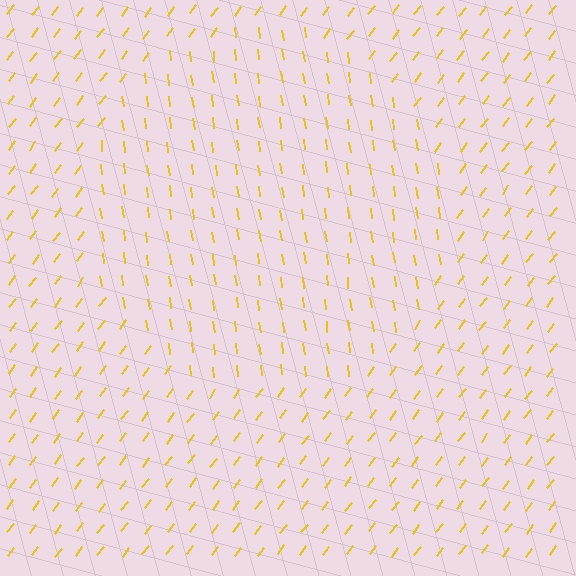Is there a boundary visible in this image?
Yes, there is a texture boundary formed by a change in line orientation.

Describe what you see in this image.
The image is filled with small yellow line segments. A circle region in the image has lines oriented differently from the surrounding lines, creating a visible texture boundary.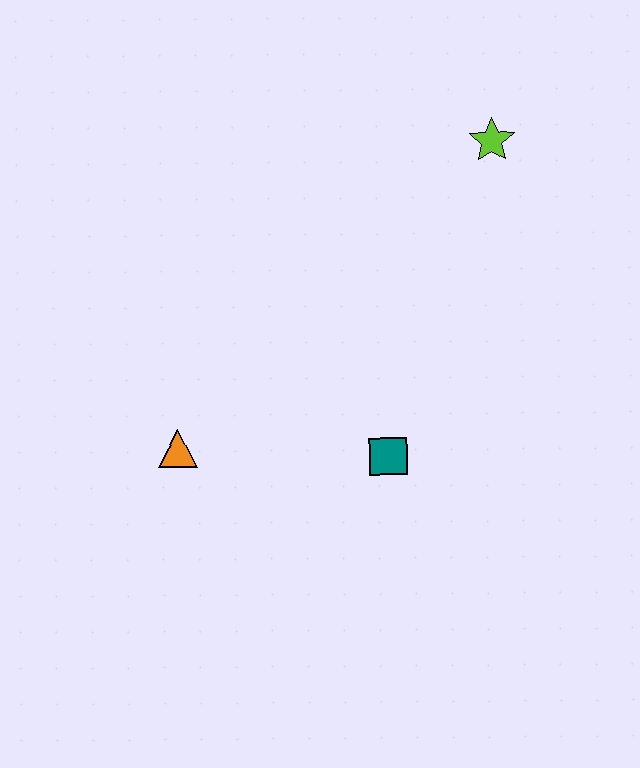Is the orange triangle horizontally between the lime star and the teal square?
No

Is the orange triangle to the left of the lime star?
Yes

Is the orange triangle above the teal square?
Yes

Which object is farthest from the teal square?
The lime star is farthest from the teal square.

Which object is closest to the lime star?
The teal square is closest to the lime star.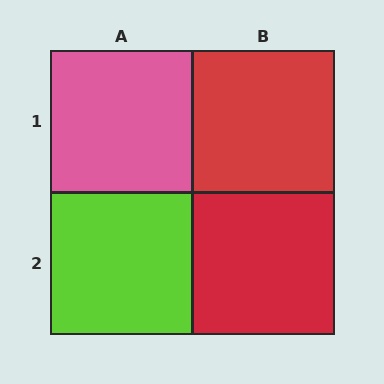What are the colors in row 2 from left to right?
Lime, red.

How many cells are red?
2 cells are red.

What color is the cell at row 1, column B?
Red.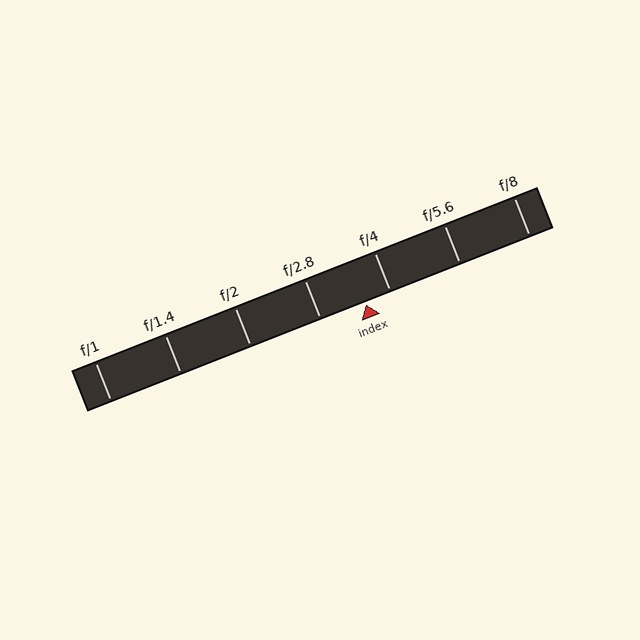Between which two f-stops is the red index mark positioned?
The index mark is between f/2.8 and f/4.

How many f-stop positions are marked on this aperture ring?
There are 7 f-stop positions marked.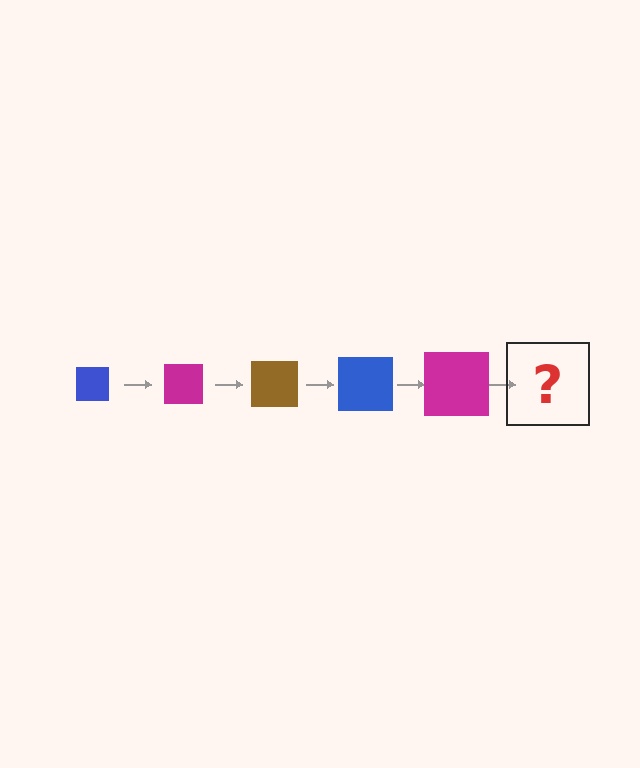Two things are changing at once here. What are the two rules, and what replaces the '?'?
The two rules are that the square grows larger each step and the color cycles through blue, magenta, and brown. The '?' should be a brown square, larger than the previous one.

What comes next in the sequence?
The next element should be a brown square, larger than the previous one.